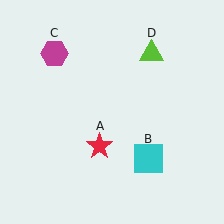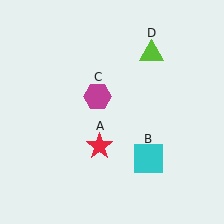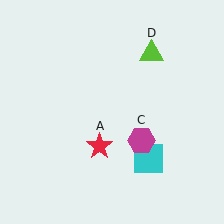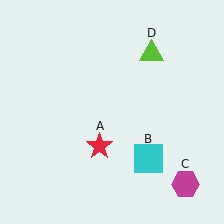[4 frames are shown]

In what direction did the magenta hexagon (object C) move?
The magenta hexagon (object C) moved down and to the right.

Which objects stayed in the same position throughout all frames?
Red star (object A) and cyan square (object B) and lime triangle (object D) remained stationary.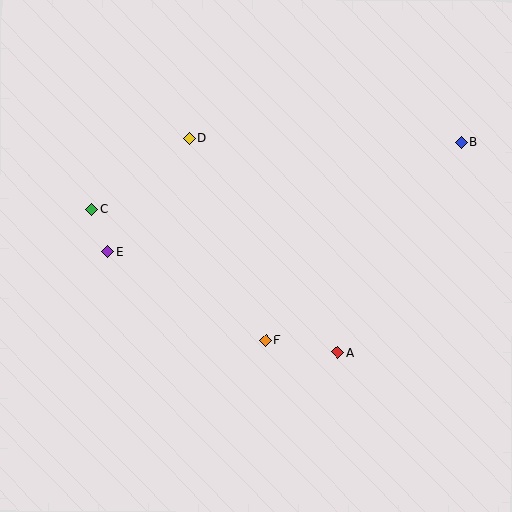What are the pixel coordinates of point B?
Point B is at (461, 143).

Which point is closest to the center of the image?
Point F at (266, 340) is closest to the center.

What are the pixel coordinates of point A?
Point A is at (338, 352).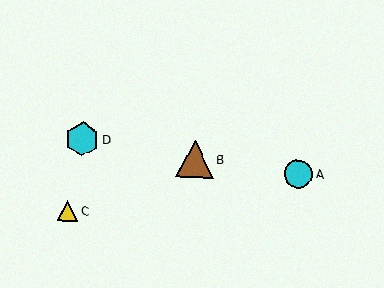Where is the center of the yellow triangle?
The center of the yellow triangle is at (68, 211).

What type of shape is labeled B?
Shape B is a brown triangle.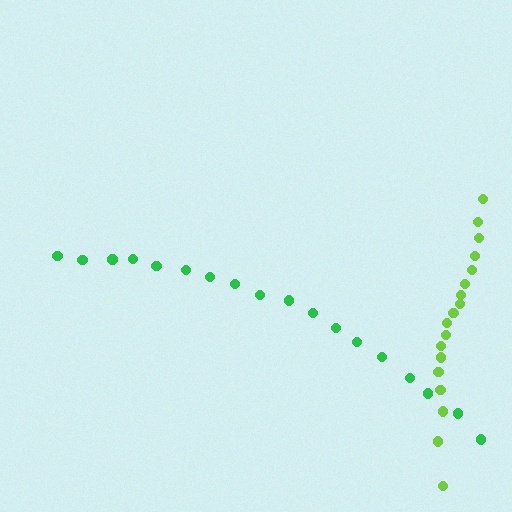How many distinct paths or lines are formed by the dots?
There are 2 distinct paths.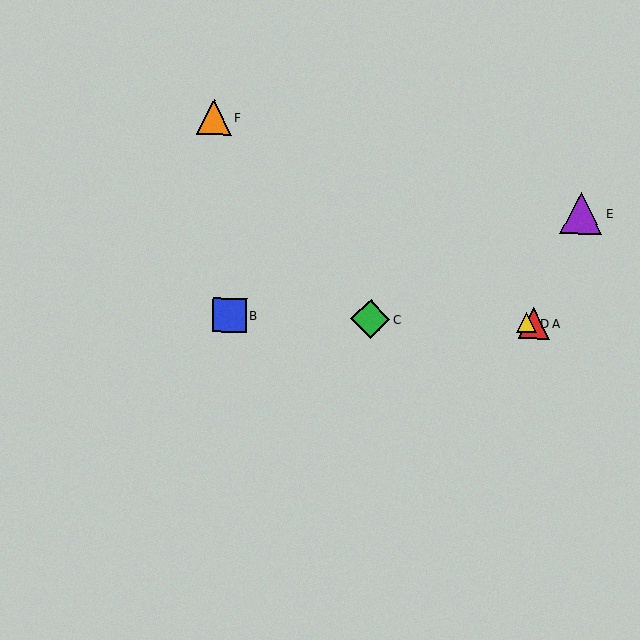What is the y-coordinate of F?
Object F is at y≈117.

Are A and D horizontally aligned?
Yes, both are at y≈323.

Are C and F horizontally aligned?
No, C is at y≈319 and F is at y≈117.